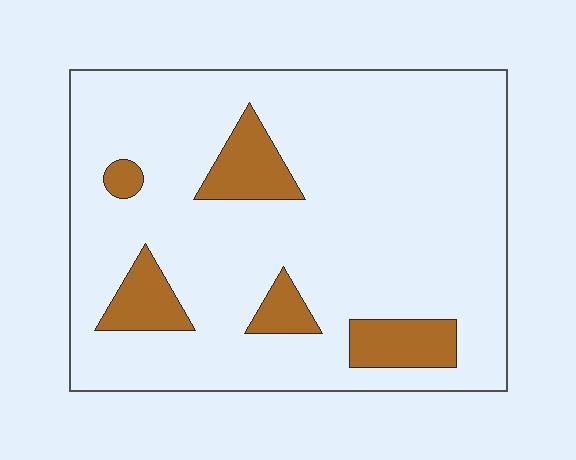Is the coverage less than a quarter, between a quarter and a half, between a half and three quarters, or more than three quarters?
Less than a quarter.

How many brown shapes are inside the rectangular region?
5.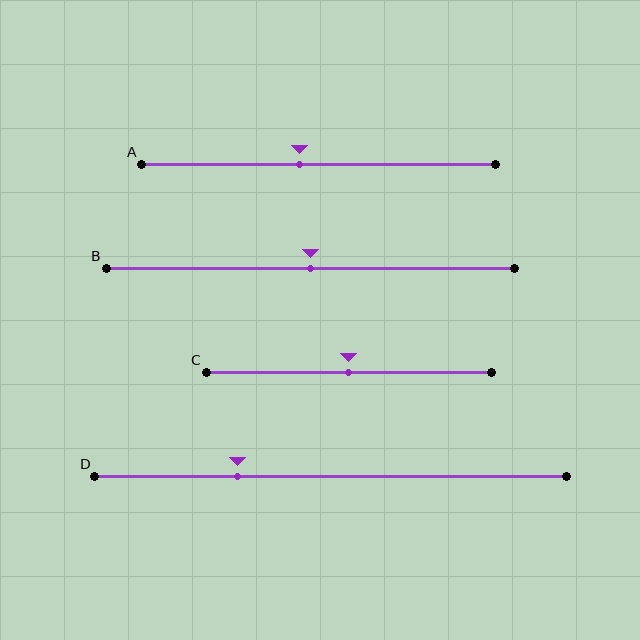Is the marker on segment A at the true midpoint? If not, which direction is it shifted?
No, the marker on segment A is shifted to the left by about 5% of the segment length.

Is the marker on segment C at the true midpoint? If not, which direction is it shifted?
Yes, the marker on segment C is at the true midpoint.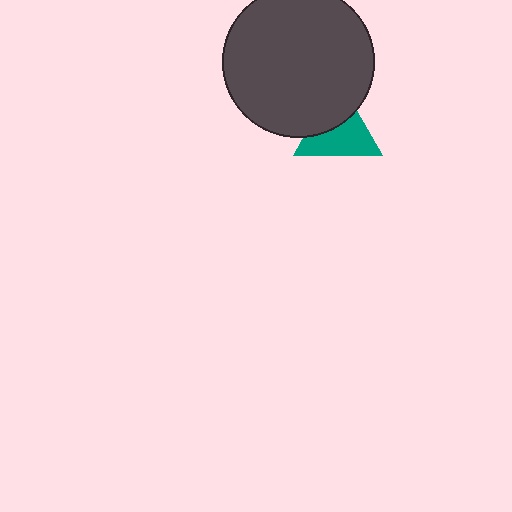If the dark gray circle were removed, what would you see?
You would see the complete teal triangle.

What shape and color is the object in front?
The object in front is a dark gray circle.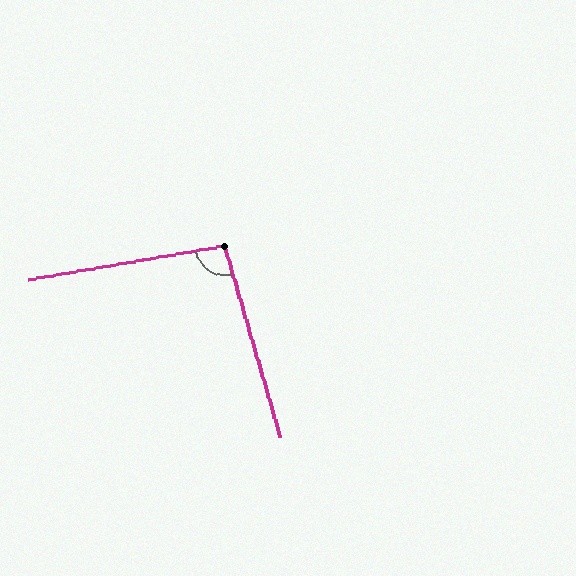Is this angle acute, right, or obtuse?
It is obtuse.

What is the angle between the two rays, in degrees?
Approximately 97 degrees.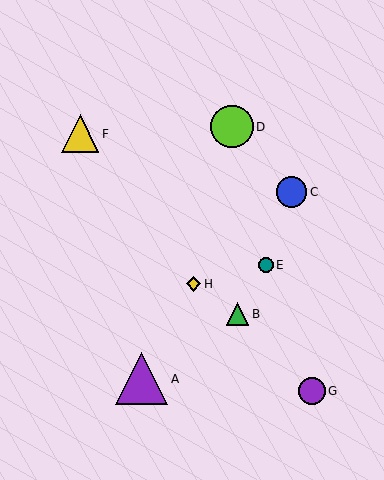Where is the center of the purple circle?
The center of the purple circle is at (312, 391).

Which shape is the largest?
The purple triangle (labeled A) is the largest.